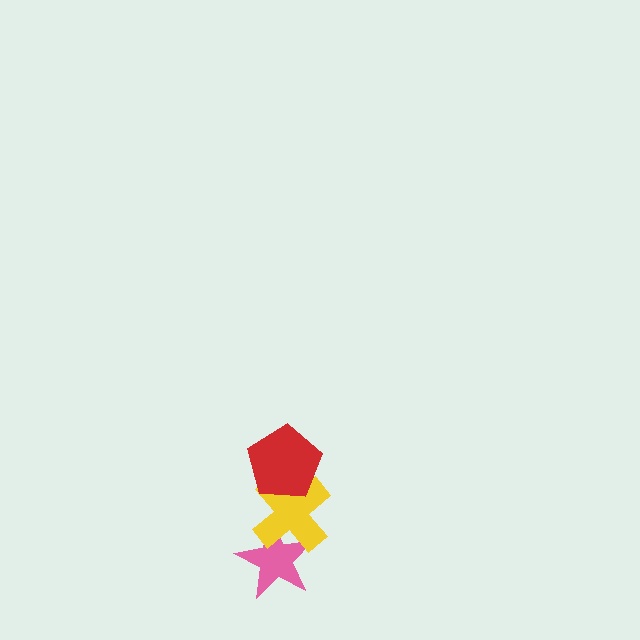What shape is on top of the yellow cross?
The red pentagon is on top of the yellow cross.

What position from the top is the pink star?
The pink star is 3rd from the top.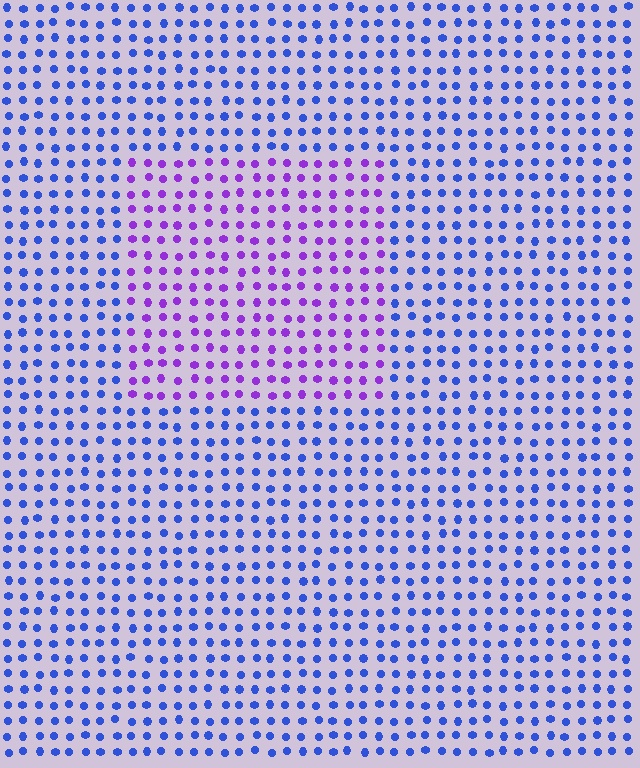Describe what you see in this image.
The image is filled with small blue elements in a uniform arrangement. A rectangle-shaped region is visible where the elements are tinted to a slightly different hue, forming a subtle color boundary.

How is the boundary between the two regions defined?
The boundary is defined purely by a slight shift in hue (about 49 degrees). Spacing, size, and orientation are identical on both sides.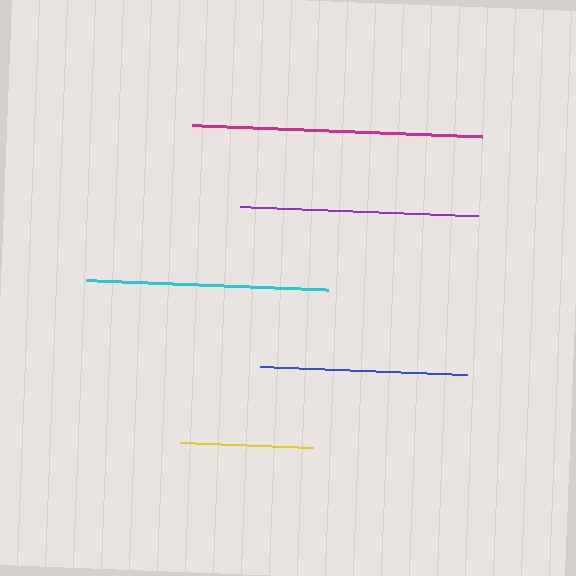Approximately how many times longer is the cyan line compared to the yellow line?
The cyan line is approximately 1.8 times the length of the yellow line.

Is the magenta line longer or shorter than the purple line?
The magenta line is longer than the purple line.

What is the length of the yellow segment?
The yellow segment is approximately 133 pixels long.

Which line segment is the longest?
The magenta line is the longest at approximately 290 pixels.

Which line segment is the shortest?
The yellow line is the shortest at approximately 133 pixels.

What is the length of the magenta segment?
The magenta segment is approximately 290 pixels long.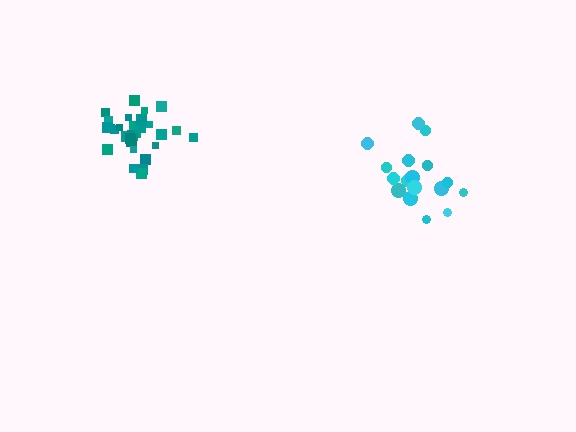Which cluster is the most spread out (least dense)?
Cyan.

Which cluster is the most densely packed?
Teal.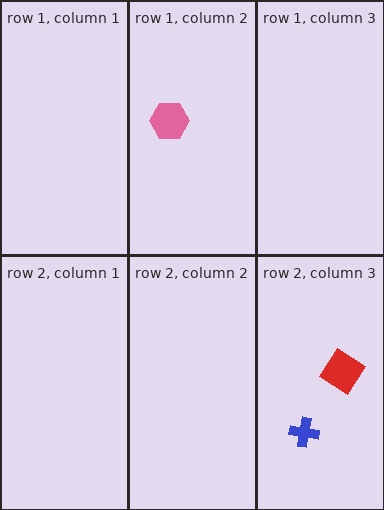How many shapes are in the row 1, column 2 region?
1.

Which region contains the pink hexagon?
The row 1, column 2 region.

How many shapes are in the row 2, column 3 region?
2.